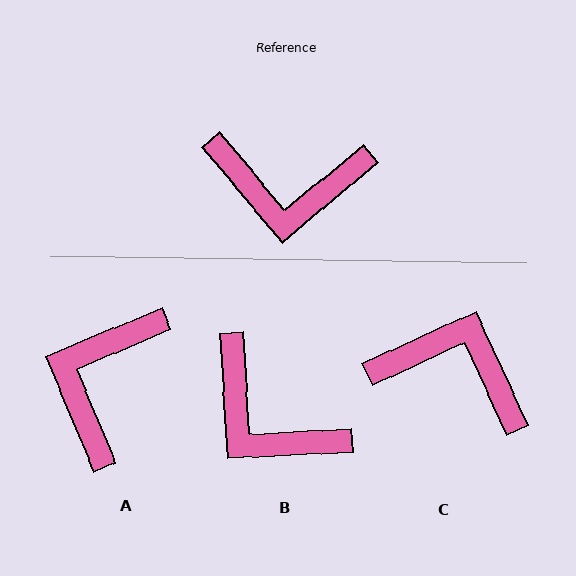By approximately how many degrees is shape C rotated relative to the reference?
Approximately 165 degrees counter-clockwise.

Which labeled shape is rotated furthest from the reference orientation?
C, about 165 degrees away.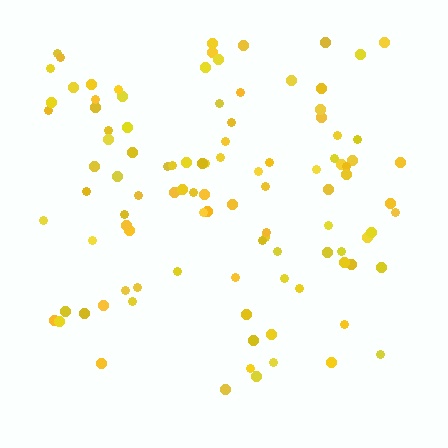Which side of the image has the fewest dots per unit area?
The bottom.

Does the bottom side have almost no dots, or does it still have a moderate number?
Still a moderate number, just noticeably fewer than the top.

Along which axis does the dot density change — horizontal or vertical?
Vertical.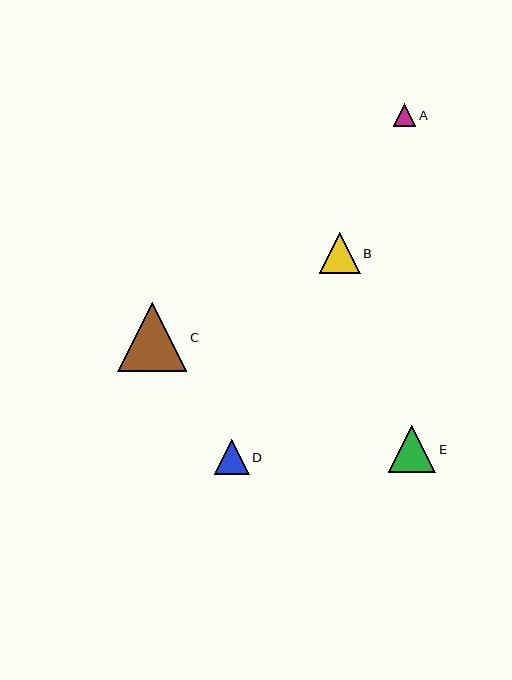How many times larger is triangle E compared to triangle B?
Triangle E is approximately 1.2 times the size of triangle B.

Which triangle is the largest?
Triangle C is the largest with a size of approximately 69 pixels.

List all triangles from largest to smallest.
From largest to smallest: C, E, B, D, A.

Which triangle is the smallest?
Triangle A is the smallest with a size of approximately 22 pixels.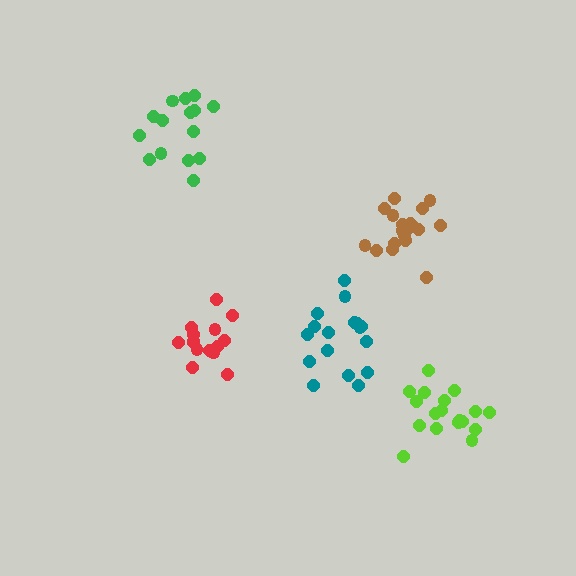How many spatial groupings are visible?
There are 5 spatial groupings.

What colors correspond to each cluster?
The clusters are colored: brown, green, lime, red, teal.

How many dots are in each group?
Group 1: 19 dots, Group 2: 15 dots, Group 3: 18 dots, Group 4: 15 dots, Group 5: 17 dots (84 total).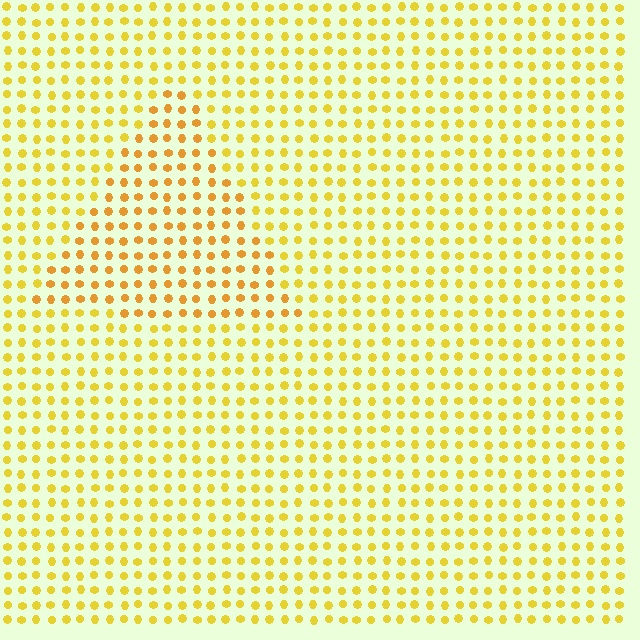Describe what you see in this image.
The image is filled with small yellow elements in a uniform arrangement. A triangle-shaped region is visible where the elements are tinted to a slightly different hue, forming a subtle color boundary.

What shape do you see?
I see a triangle.